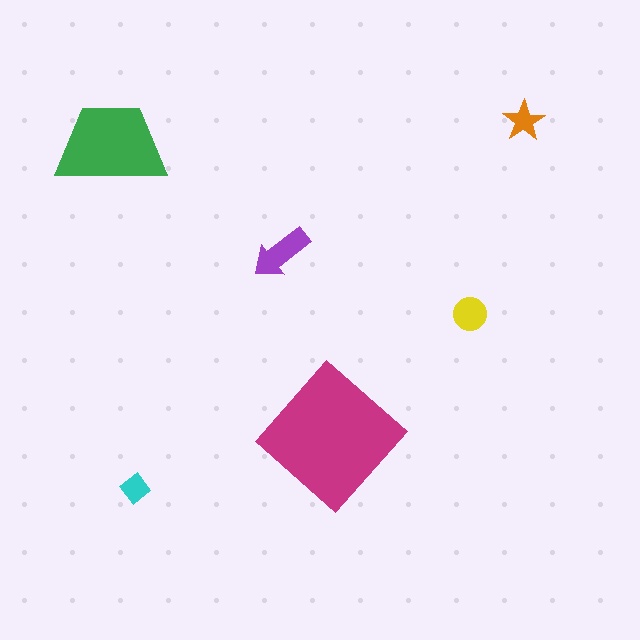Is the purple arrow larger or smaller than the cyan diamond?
Larger.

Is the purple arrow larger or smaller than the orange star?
Larger.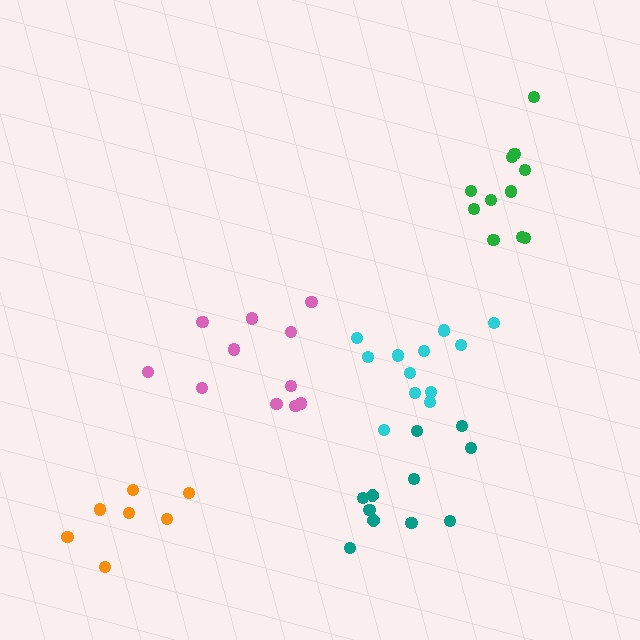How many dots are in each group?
Group 1: 7 dots, Group 2: 11 dots, Group 3: 12 dots, Group 4: 11 dots, Group 5: 11 dots (52 total).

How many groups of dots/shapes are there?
There are 5 groups.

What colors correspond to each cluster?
The clusters are colored: orange, teal, cyan, green, pink.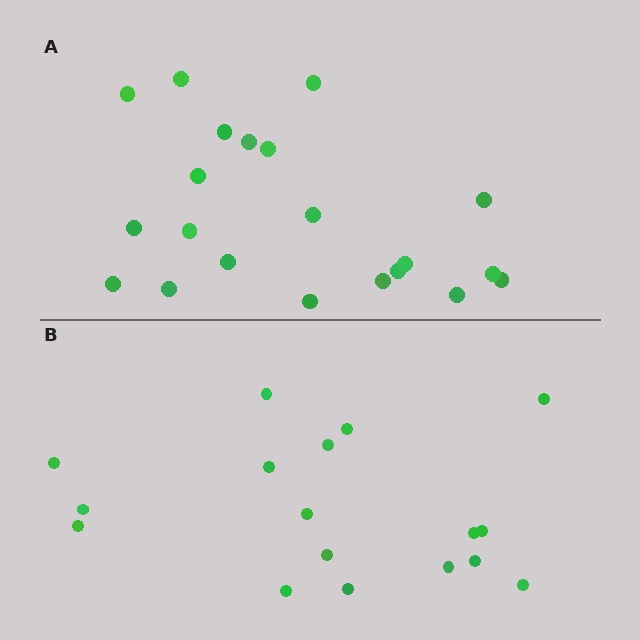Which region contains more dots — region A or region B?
Region A (the top region) has more dots.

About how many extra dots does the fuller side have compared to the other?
Region A has about 4 more dots than region B.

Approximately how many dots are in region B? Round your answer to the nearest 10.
About 20 dots. (The exact count is 17, which rounds to 20.)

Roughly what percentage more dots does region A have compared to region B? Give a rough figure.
About 25% more.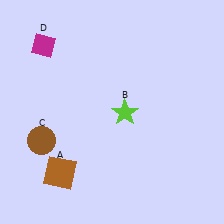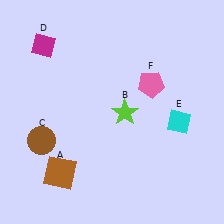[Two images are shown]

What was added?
A cyan diamond (E), a pink pentagon (F) were added in Image 2.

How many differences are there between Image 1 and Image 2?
There are 2 differences between the two images.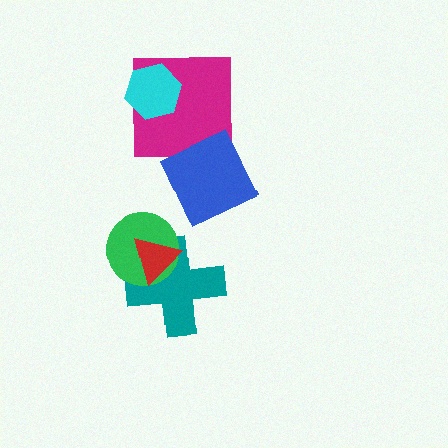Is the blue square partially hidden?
No, no other shape covers it.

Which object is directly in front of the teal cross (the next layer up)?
The green circle is directly in front of the teal cross.